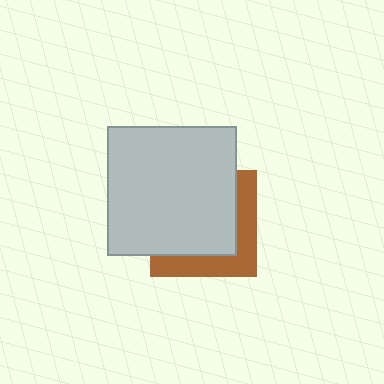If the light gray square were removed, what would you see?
You would see the complete brown square.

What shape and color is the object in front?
The object in front is a light gray square.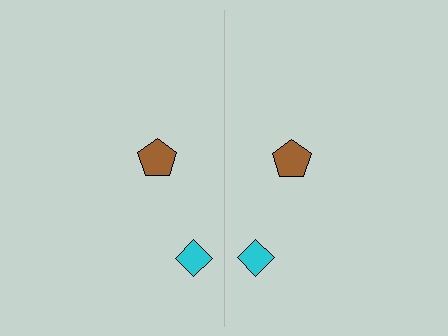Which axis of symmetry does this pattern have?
The pattern has a vertical axis of symmetry running through the center of the image.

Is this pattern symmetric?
Yes, this pattern has bilateral (reflection) symmetry.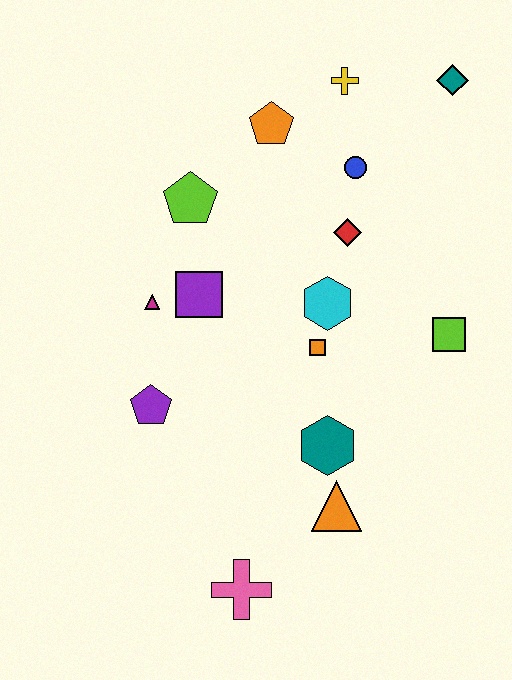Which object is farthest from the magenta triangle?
The teal diamond is farthest from the magenta triangle.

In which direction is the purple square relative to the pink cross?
The purple square is above the pink cross.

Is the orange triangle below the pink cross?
No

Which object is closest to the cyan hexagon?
The orange square is closest to the cyan hexagon.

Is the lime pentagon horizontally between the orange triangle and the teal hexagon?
No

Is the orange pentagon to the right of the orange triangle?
No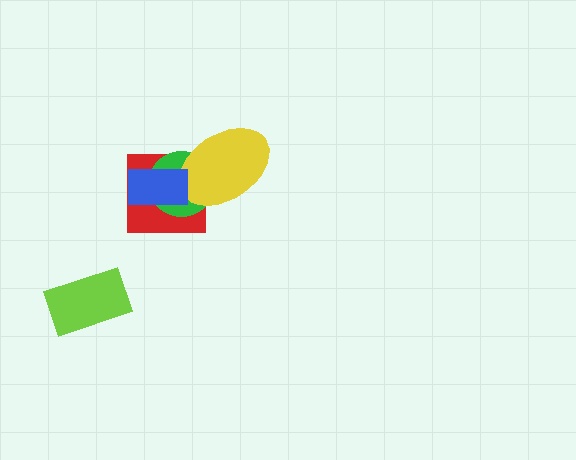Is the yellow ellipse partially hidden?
Yes, it is partially covered by another shape.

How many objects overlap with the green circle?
3 objects overlap with the green circle.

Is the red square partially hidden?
Yes, it is partially covered by another shape.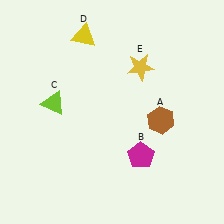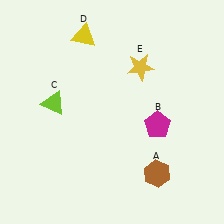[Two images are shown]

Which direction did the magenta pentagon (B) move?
The magenta pentagon (B) moved up.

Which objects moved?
The objects that moved are: the brown hexagon (A), the magenta pentagon (B).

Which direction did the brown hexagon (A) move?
The brown hexagon (A) moved down.